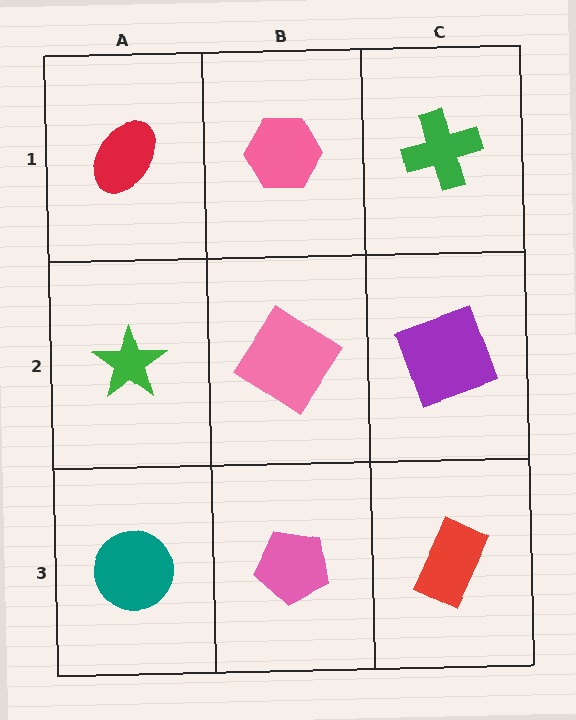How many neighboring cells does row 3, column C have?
2.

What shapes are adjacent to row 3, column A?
A green star (row 2, column A), a pink pentagon (row 3, column B).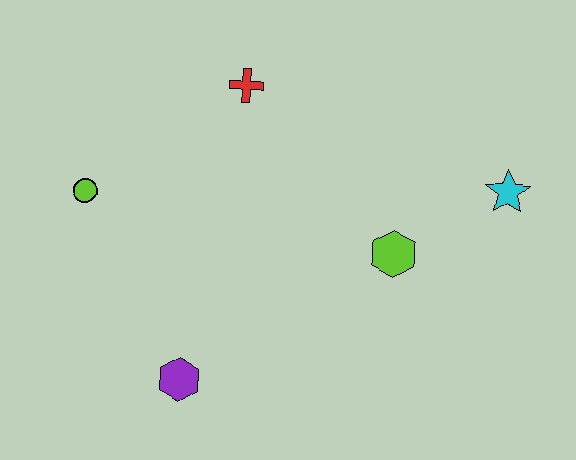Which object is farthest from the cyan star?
The lime circle is farthest from the cyan star.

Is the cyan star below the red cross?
Yes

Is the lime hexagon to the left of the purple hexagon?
No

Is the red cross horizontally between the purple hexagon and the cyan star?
Yes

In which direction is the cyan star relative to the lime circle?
The cyan star is to the right of the lime circle.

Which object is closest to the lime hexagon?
The cyan star is closest to the lime hexagon.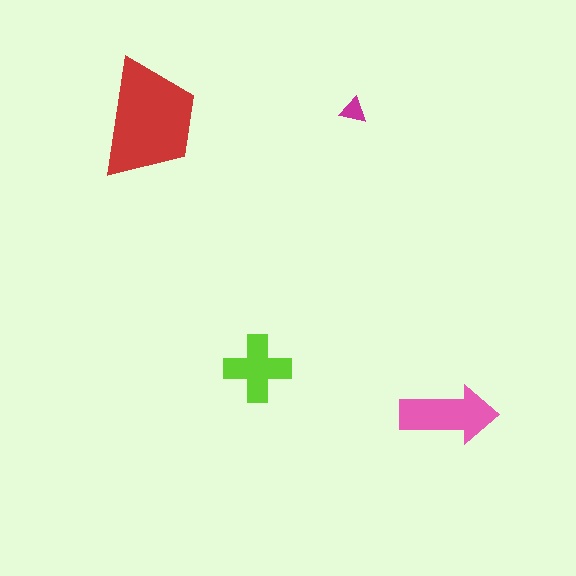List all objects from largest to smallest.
The red trapezoid, the pink arrow, the lime cross, the magenta triangle.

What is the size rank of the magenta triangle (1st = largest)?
4th.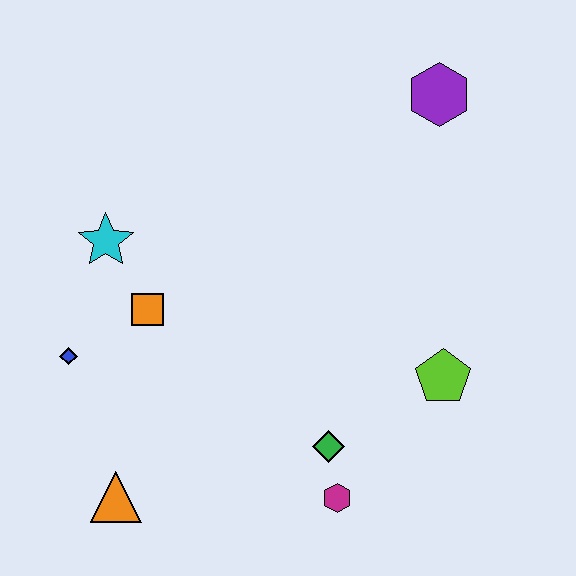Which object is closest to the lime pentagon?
The green diamond is closest to the lime pentagon.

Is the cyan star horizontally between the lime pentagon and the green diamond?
No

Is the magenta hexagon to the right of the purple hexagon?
No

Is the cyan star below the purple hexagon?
Yes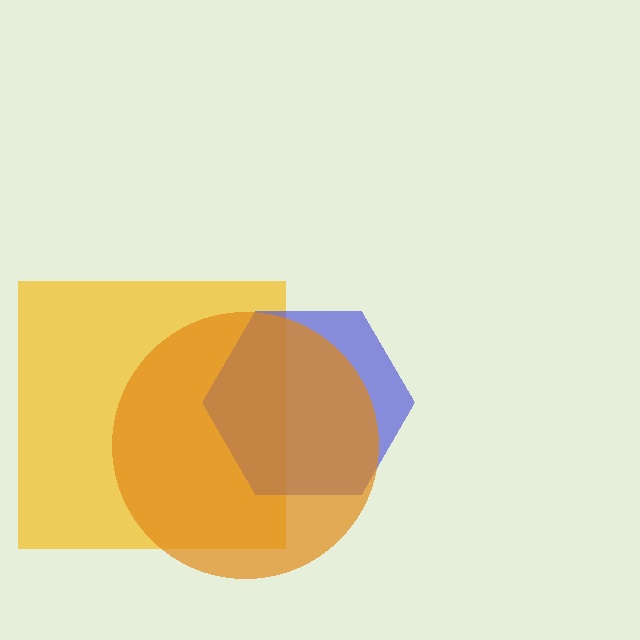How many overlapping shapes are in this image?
There are 3 overlapping shapes in the image.